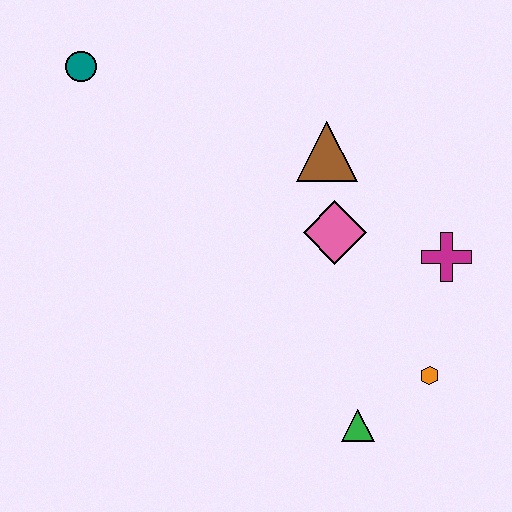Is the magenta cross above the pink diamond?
No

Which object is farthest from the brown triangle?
The green triangle is farthest from the brown triangle.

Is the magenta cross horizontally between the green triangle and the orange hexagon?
No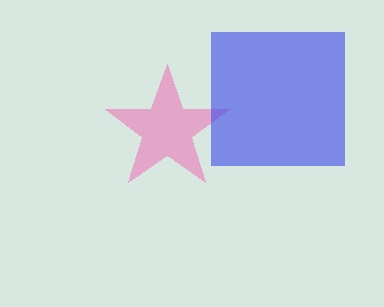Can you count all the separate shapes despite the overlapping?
Yes, there are 2 separate shapes.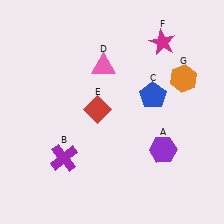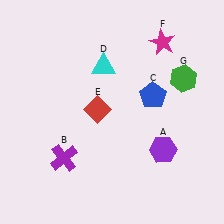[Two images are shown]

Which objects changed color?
D changed from pink to cyan. G changed from orange to green.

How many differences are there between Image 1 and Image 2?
There are 2 differences between the two images.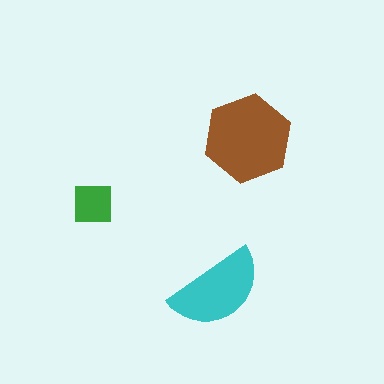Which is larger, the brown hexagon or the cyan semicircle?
The brown hexagon.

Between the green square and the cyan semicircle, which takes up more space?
The cyan semicircle.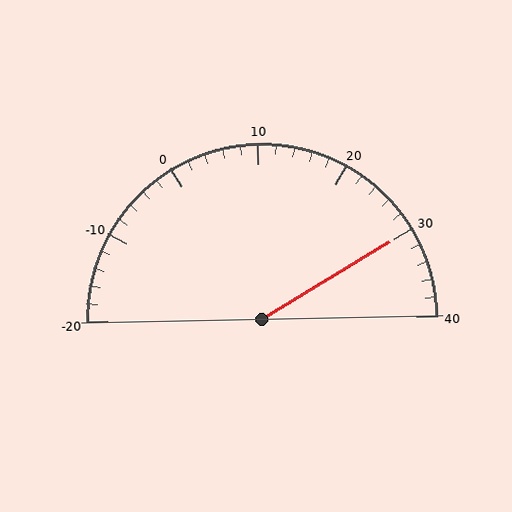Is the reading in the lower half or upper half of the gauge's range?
The reading is in the upper half of the range (-20 to 40).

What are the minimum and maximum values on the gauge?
The gauge ranges from -20 to 40.